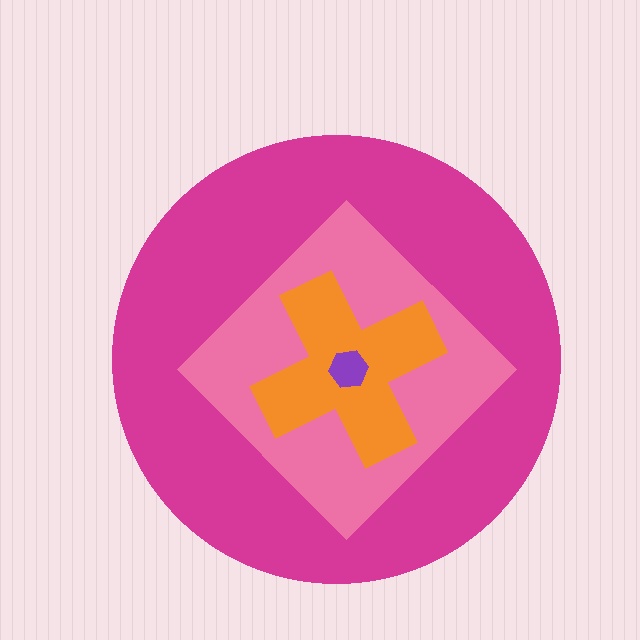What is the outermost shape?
The magenta circle.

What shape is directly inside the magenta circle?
The pink diamond.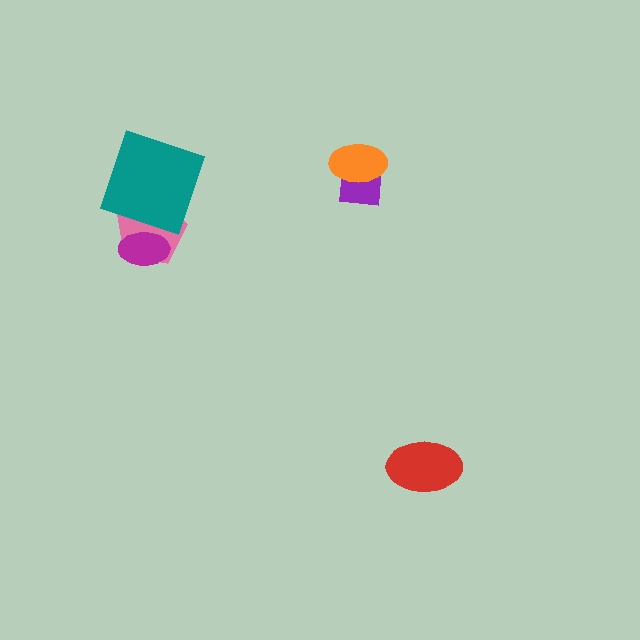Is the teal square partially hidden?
No, no other shape covers it.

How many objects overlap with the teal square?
1 object overlaps with the teal square.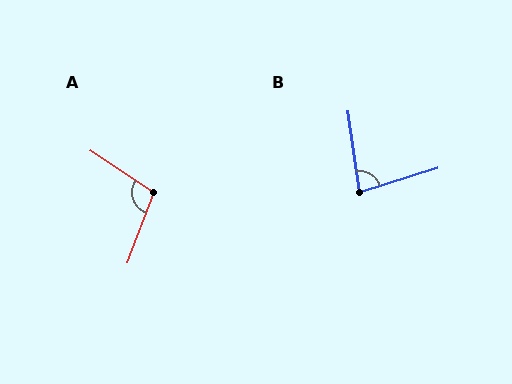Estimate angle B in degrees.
Approximately 81 degrees.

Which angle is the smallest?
B, at approximately 81 degrees.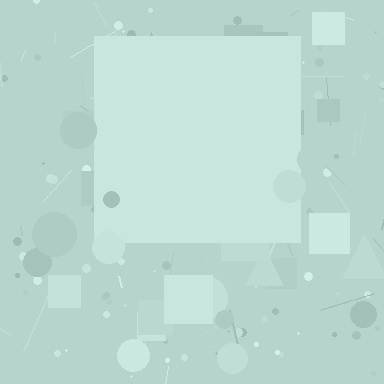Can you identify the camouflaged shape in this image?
The camouflaged shape is a square.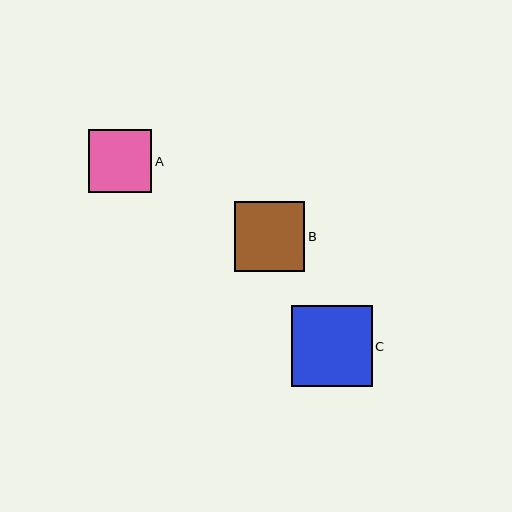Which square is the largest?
Square C is the largest with a size of approximately 81 pixels.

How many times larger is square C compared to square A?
Square C is approximately 1.3 times the size of square A.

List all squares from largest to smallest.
From largest to smallest: C, B, A.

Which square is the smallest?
Square A is the smallest with a size of approximately 63 pixels.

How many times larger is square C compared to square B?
Square C is approximately 1.2 times the size of square B.